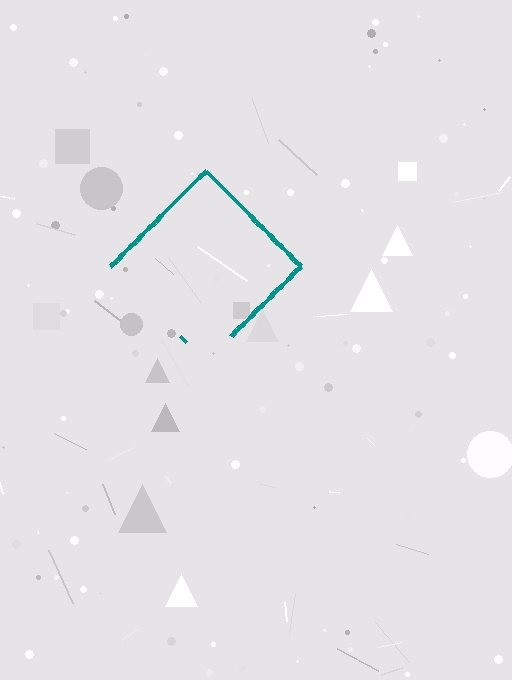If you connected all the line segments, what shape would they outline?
They would outline a diamond.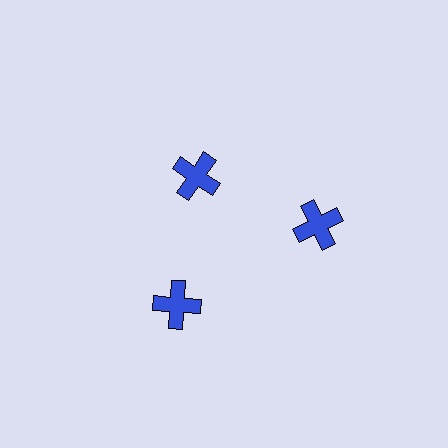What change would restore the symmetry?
The symmetry would be restored by moving it outward, back onto the ring so that all 3 crosses sit at equal angles and equal distance from the center.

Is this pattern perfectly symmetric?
No. The 3 blue crosses are arranged in a ring, but one element near the 11 o'clock position is pulled inward toward the center, breaking the 3-fold rotational symmetry.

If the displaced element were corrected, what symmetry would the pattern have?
It would have 3-fold rotational symmetry — the pattern would map onto itself every 120 degrees.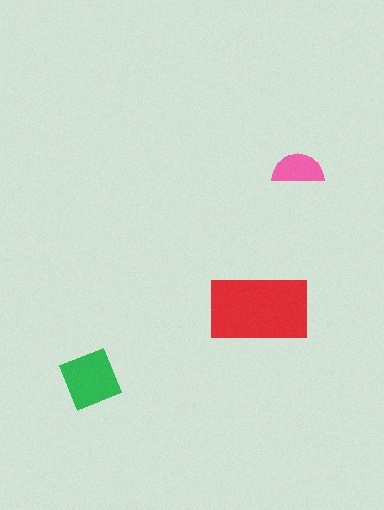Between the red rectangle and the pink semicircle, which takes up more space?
The red rectangle.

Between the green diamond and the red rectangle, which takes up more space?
The red rectangle.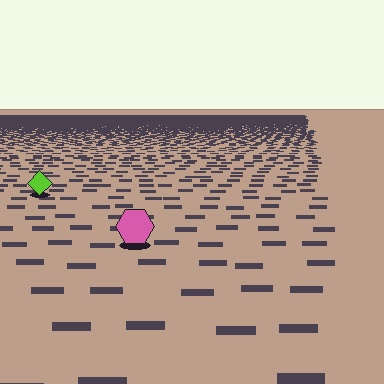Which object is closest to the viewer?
The pink hexagon is closest. The texture marks near it are larger and more spread out.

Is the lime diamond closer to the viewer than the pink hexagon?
No. The pink hexagon is closer — you can tell from the texture gradient: the ground texture is coarser near it.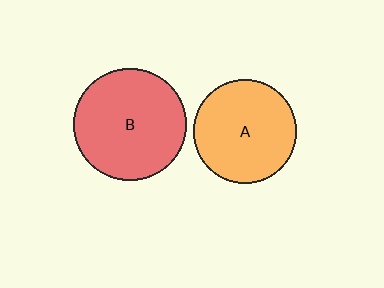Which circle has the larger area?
Circle B (red).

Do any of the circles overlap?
No, none of the circles overlap.